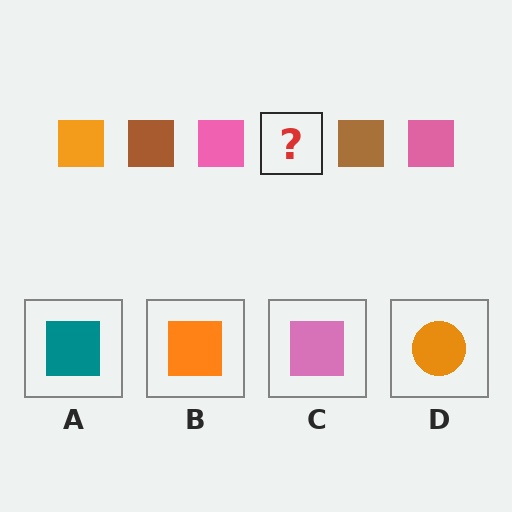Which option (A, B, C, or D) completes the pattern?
B.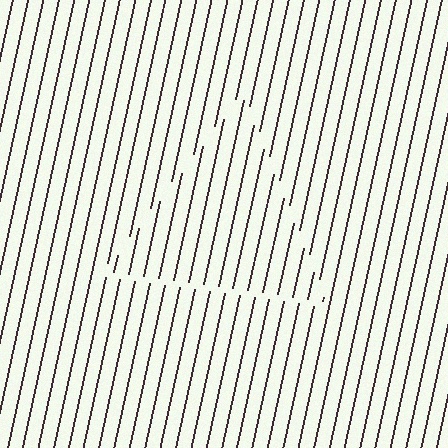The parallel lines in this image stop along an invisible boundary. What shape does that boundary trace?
An illusory triangle. The interior of the shape contains the same grating, shifted by half a period — the contour is defined by the phase discontinuity where line-ends from the inner and outer gratings abut.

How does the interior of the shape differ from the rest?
The interior of the shape contains the same grating, shifted by half a period — the contour is defined by the phase discontinuity where line-ends from the inner and outer gratings abut.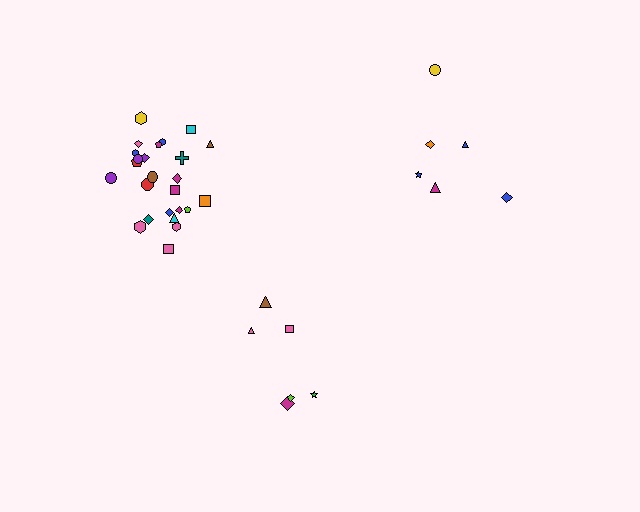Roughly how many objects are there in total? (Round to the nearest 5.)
Roughly 35 objects in total.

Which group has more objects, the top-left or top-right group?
The top-left group.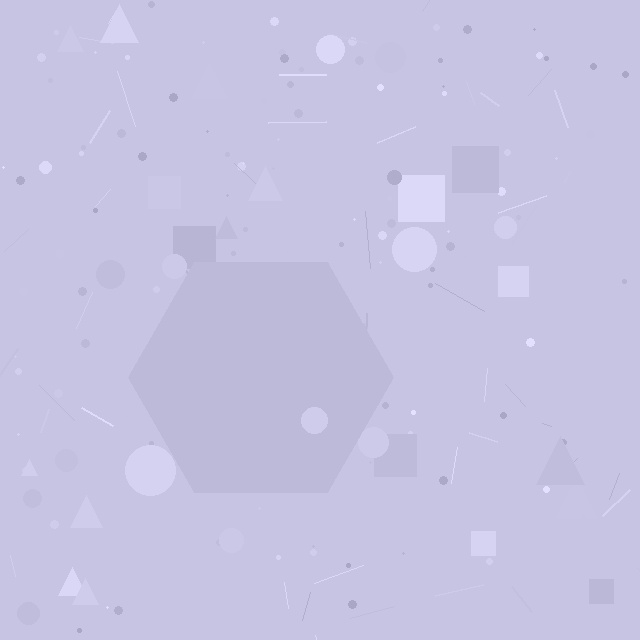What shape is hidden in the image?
A hexagon is hidden in the image.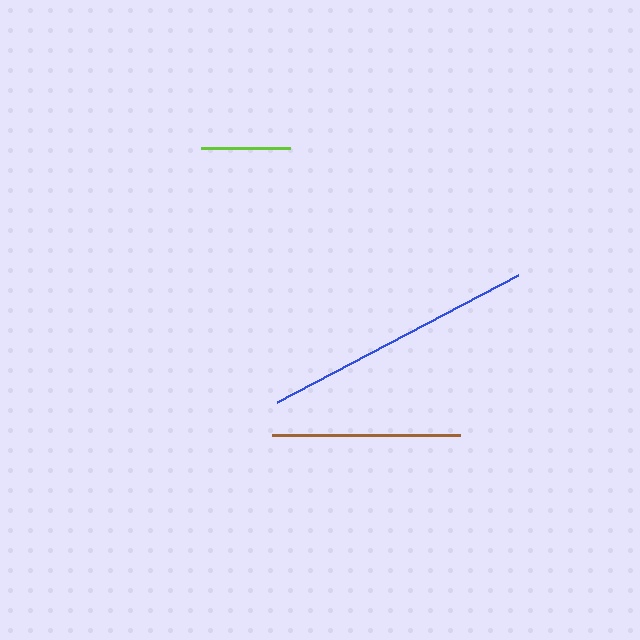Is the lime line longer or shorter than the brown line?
The brown line is longer than the lime line.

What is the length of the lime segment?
The lime segment is approximately 89 pixels long.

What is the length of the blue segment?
The blue segment is approximately 273 pixels long.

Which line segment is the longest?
The blue line is the longest at approximately 273 pixels.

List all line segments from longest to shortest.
From longest to shortest: blue, brown, lime.